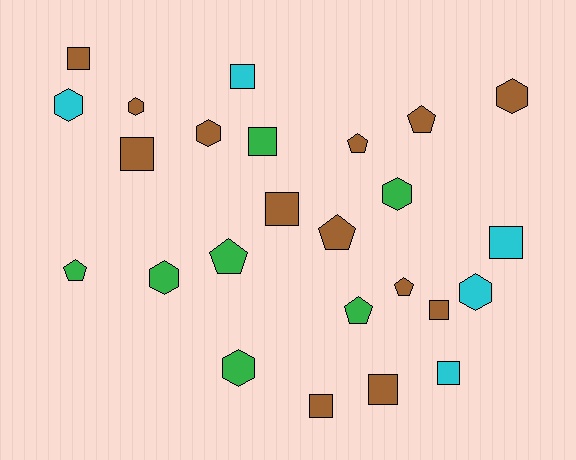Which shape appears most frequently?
Square, with 10 objects.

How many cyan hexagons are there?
There are 2 cyan hexagons.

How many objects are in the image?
There are 25 objects.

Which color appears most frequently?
Brown, with 13 objects.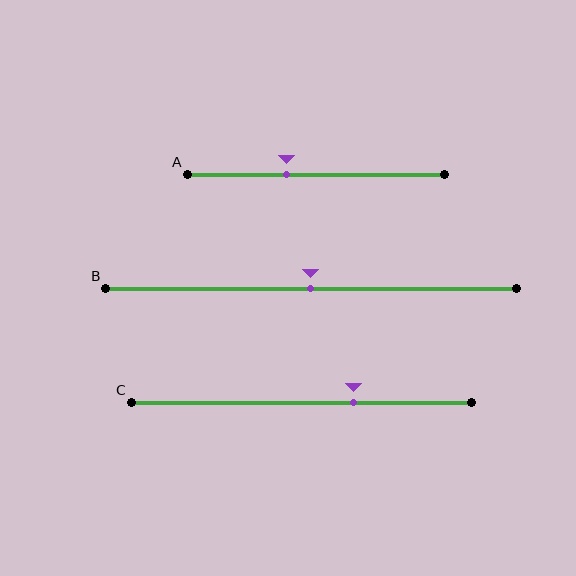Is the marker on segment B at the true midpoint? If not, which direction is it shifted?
Yes, the marker on segment B is at the true midpoint.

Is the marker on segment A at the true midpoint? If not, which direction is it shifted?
No, the marker on segment A is shifted to the left by about 11% of the segment length.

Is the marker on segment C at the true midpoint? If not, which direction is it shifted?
No, the marker on segment C is shifted to the right by about 15% of the segment length.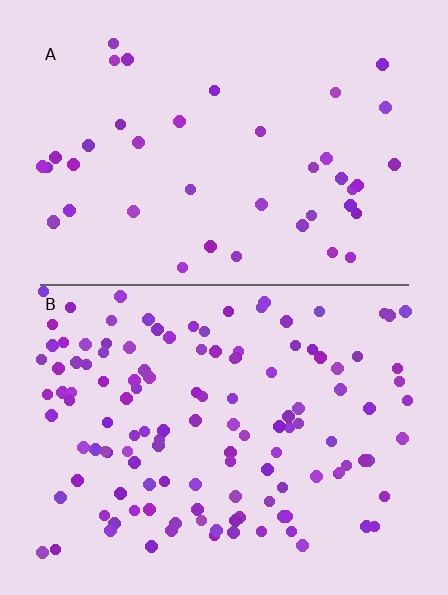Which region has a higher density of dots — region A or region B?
B (the bottom).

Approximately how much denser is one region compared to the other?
Approximately 3.0× — region B over region A.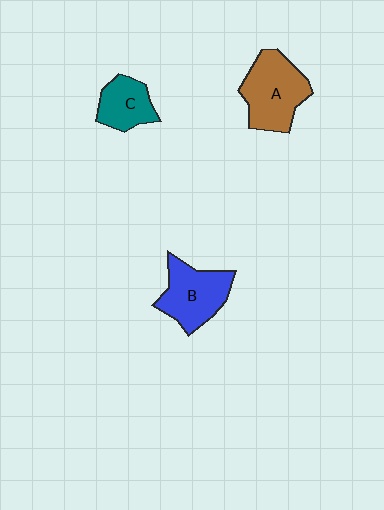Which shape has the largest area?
Shape A (brown).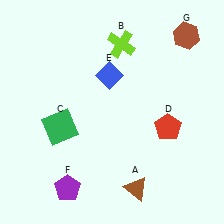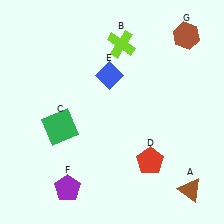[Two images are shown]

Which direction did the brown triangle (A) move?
The brown triangle (A) moved right.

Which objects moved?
The objects that moved are: the brown triangle (A), the red pentagon (D).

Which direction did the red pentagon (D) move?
The red pentagon (D) moved down.